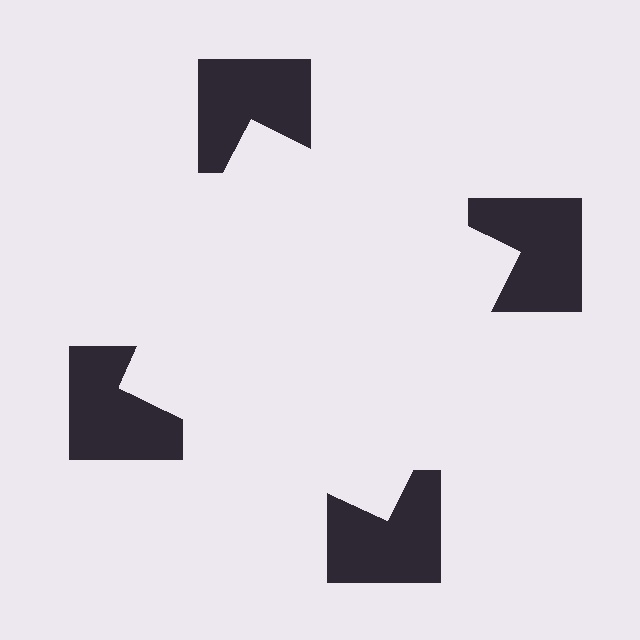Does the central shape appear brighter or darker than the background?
It typically appears slightly brighter than the background, even though no actual brightness change is drawn.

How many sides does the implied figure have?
4 sides.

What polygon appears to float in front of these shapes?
An illusory square — its edges are inferred from the aligned wedge cuts in the notched squares, not physically drawn.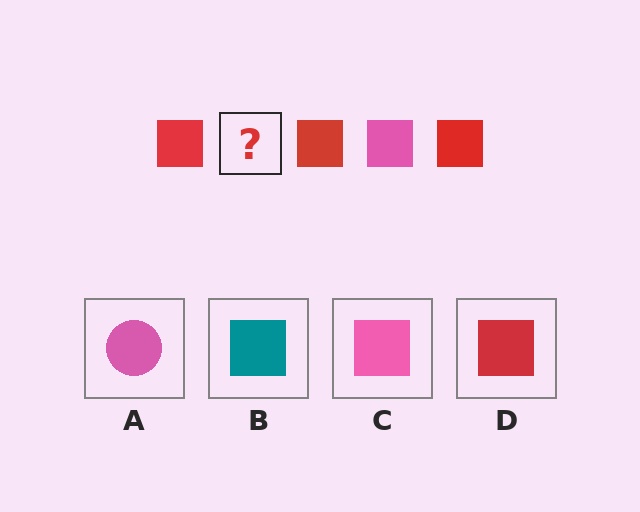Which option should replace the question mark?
Option C.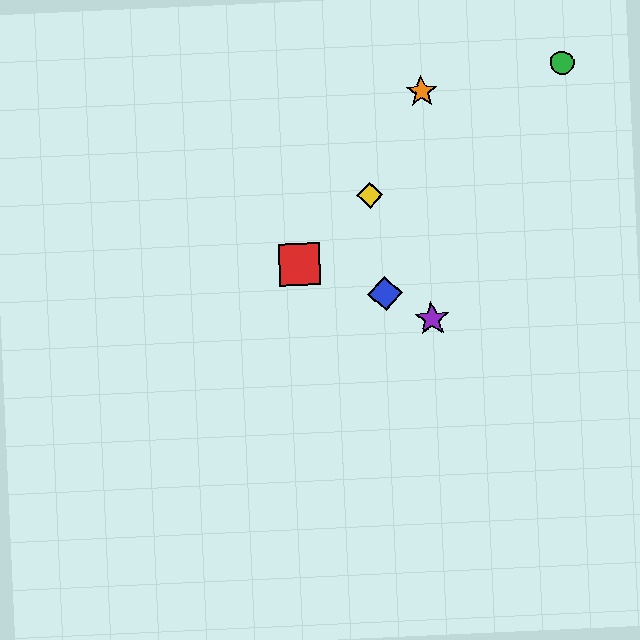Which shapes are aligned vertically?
The purple star, the orange star are aligned vertically.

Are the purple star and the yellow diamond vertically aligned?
No, the purple star is at x≈432 and the yellow diamond is at x≈370.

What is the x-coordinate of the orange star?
The orange star is at x≈422.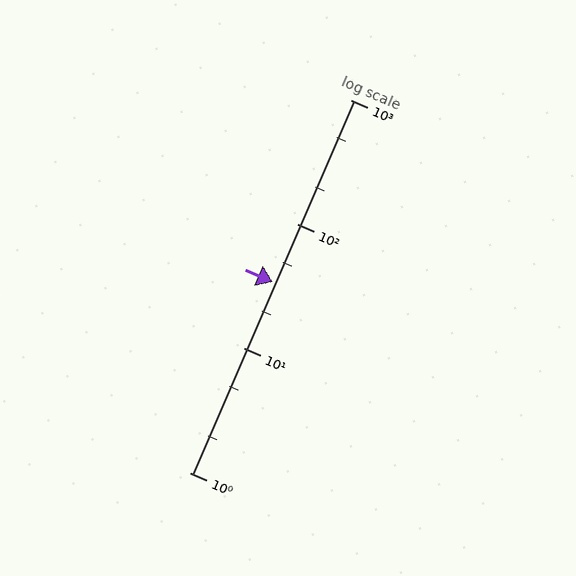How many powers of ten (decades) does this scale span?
The scale spans 3 decades, from 1 to 1000.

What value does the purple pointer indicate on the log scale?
The pointer indicates approximately 34.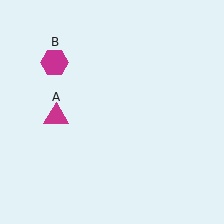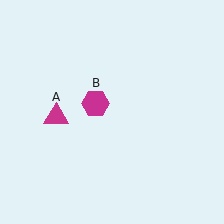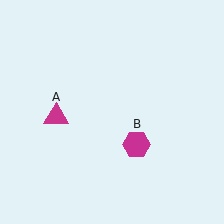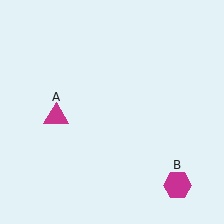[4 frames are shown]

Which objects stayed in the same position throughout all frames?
Magenta triangle (object A) remained stationary.